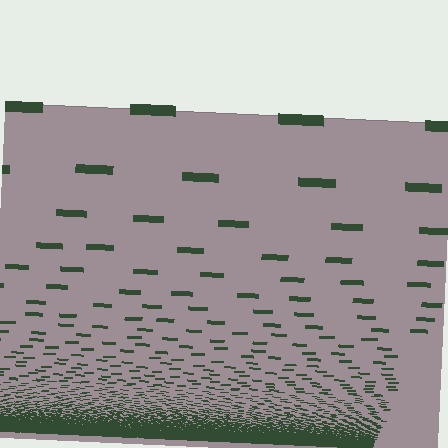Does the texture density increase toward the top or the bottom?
Density increases toward the bottom.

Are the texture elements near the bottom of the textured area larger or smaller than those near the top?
Smaller. The gradient is inverted — elements near the bottom are smaller and denser.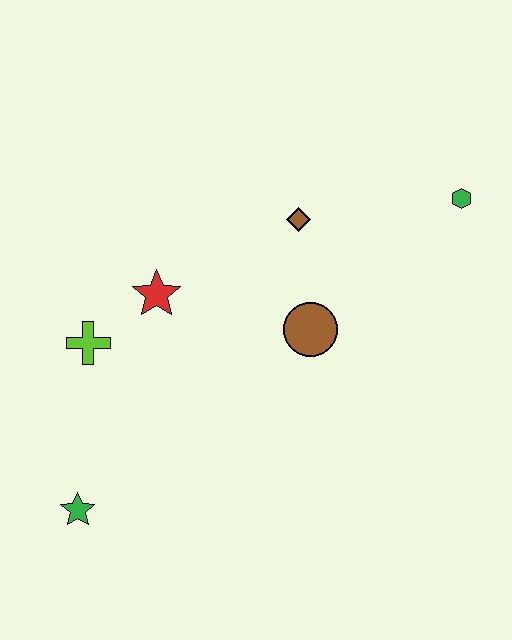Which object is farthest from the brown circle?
The green star is farthest from the brown circle.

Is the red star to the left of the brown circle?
Yes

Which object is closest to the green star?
The lime cross is closest to the green star.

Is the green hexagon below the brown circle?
No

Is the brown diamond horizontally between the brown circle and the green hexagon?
No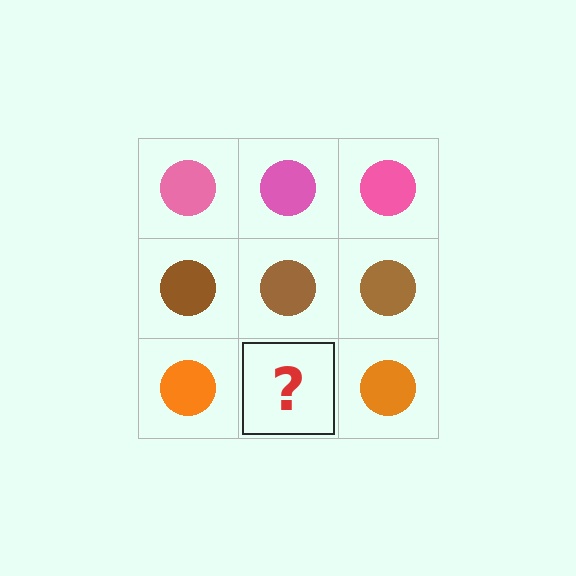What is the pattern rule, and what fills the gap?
The rule is that each row has a consistent color. The gap should be filled with an orange circle.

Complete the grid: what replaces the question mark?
The question mark should be replaced with an orange circle.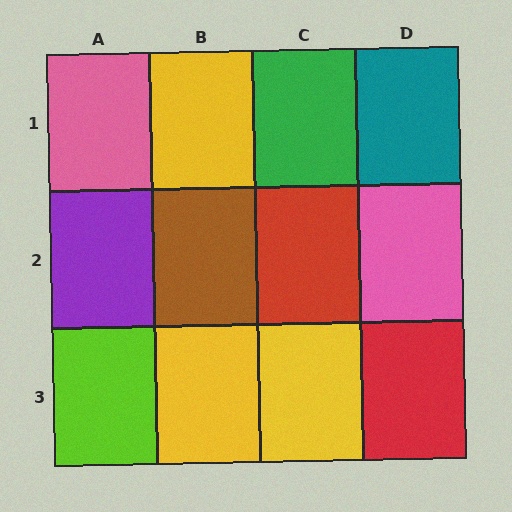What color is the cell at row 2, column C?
Red.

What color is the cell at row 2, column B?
Brown.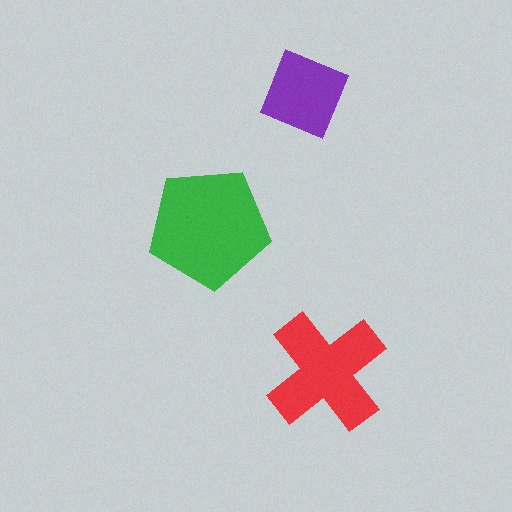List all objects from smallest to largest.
The purple square, the red cross, the green pentagon.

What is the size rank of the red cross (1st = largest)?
2nd.